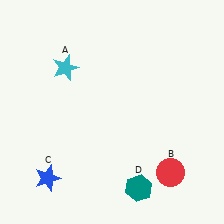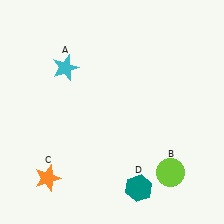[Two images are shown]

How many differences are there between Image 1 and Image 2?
There are 2 differences between the two images.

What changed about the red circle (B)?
In Image 1, B is red. In Image 2, it changed to lime.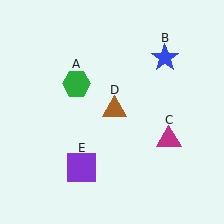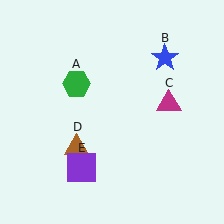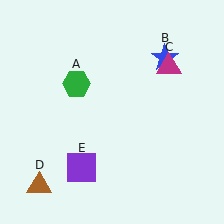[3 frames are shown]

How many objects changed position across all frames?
2 objects changed position: magenta triangle (object C), brown triangle (object D).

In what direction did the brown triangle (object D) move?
The brown triangle (object D) moved down and to the left.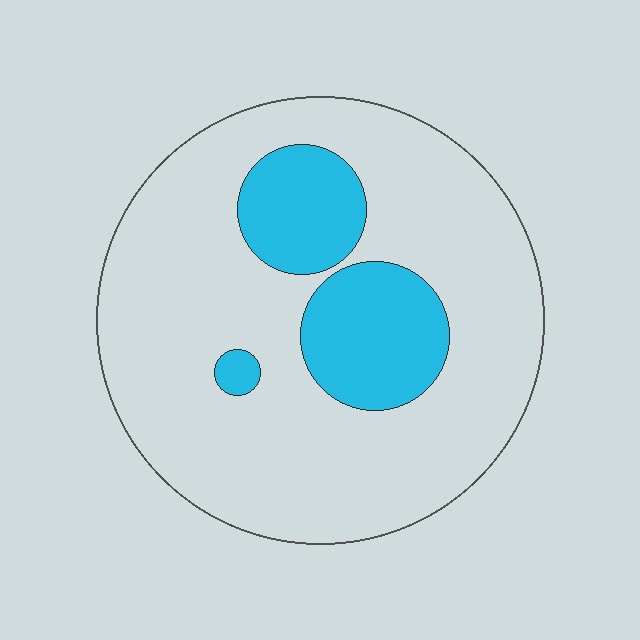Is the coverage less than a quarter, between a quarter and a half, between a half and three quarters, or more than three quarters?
Less than a quarter.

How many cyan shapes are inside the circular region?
3.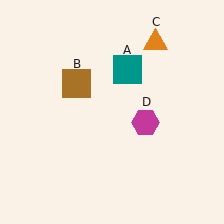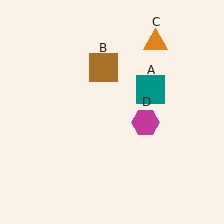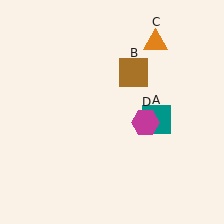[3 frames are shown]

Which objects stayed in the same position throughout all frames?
Orange triangle (object C) and magenta hexagon (object D) remained stationary.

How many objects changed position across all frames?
2 objects changed position: teal square (object A), brown square (object B).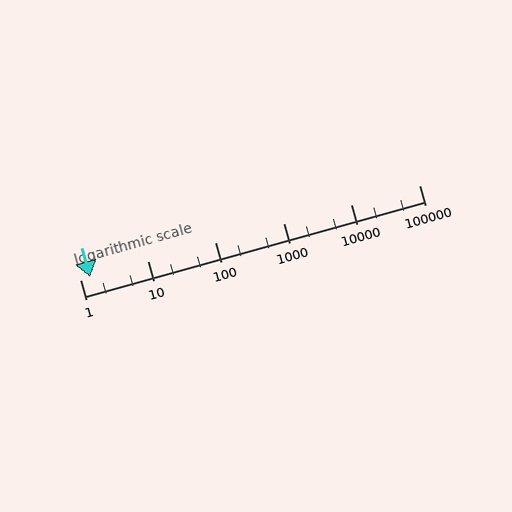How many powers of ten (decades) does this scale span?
The scale spans 5 decades, from 1 to 100000.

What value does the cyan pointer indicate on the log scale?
The pointer indicates approximately 1.4.